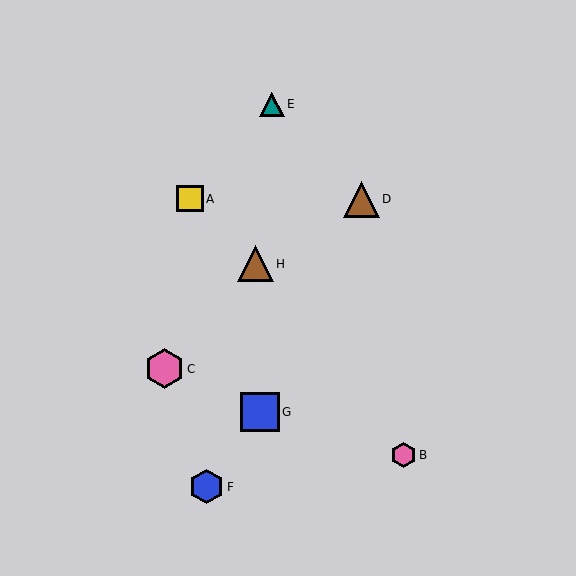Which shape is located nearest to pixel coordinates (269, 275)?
The brown triangle (labeled H) at (256, 264) is nearest to that location.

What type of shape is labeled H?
Shape H is a brown triangle.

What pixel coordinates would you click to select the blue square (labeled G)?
Click at (260, 412) to select the blue square G.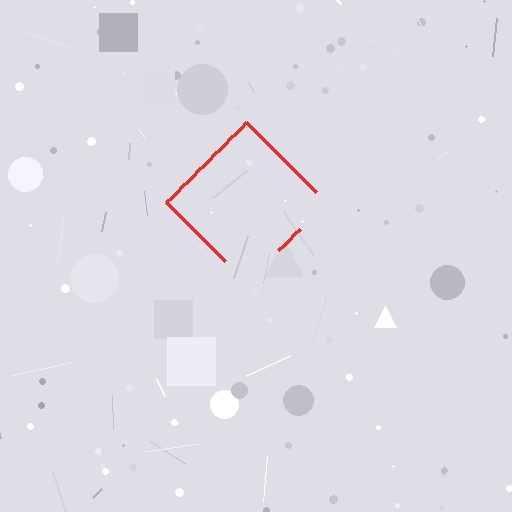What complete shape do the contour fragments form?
The contour fragments form a diamond.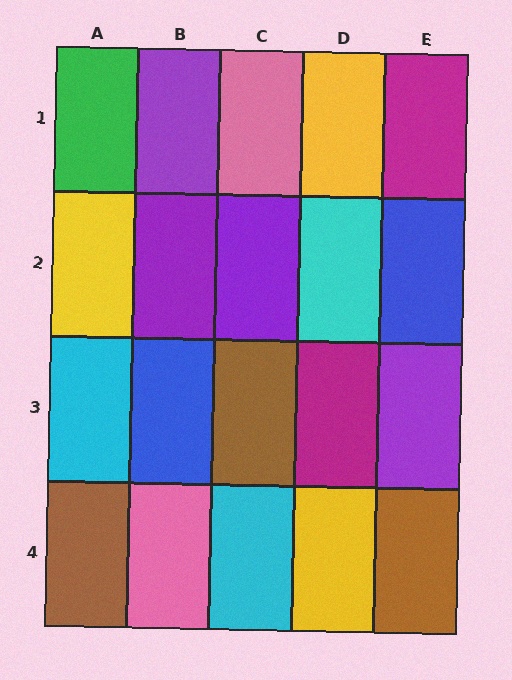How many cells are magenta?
2 cells are magenta.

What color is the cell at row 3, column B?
Blue.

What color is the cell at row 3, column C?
Brown.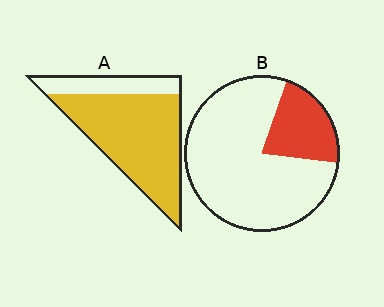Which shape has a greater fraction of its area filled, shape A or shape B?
Shape A.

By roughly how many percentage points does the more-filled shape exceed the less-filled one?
By roughly 55 percentage points (A over B).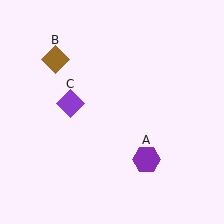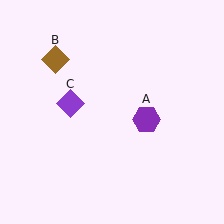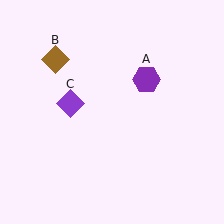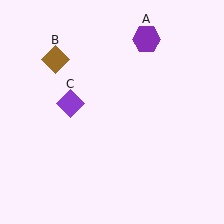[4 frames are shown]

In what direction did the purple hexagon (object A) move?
The purple hexagon (object A) moved up.